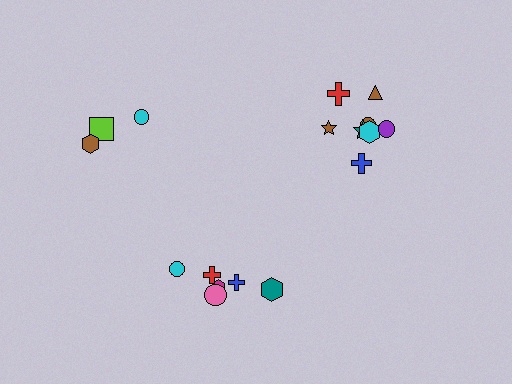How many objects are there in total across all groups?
There are 17 objects.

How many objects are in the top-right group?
There are 8 objects.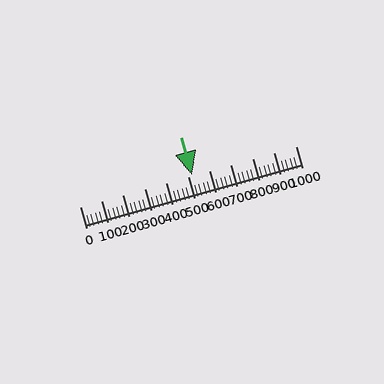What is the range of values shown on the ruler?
The ruler shows values from 0 to 1000.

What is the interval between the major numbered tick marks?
The major tick marks are spaced 100 units apart.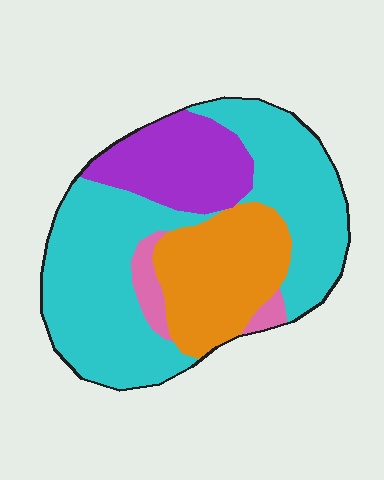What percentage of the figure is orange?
Orange covers around 20% of the figure.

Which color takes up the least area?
Pink, at roughly 5%.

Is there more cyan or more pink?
Cyan.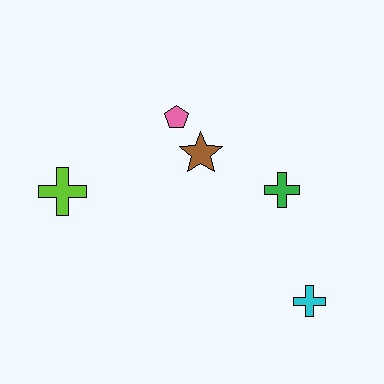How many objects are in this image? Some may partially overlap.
There are 5 objects.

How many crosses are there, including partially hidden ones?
There are 3 crosses.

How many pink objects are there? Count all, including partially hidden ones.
There is 1 pink object.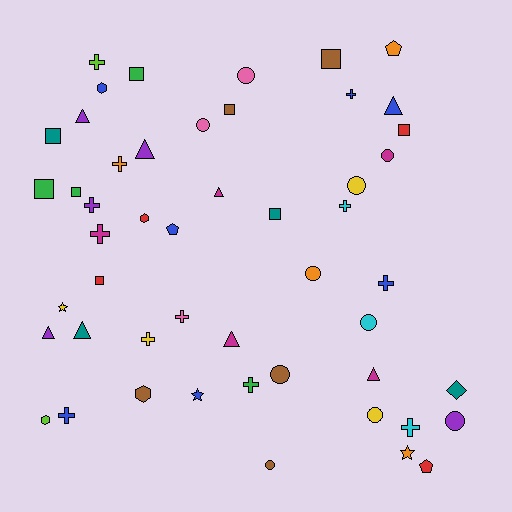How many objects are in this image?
There are 50 objects.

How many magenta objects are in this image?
There are 5 magenta objects.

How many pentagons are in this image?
There are 3 pentagons.